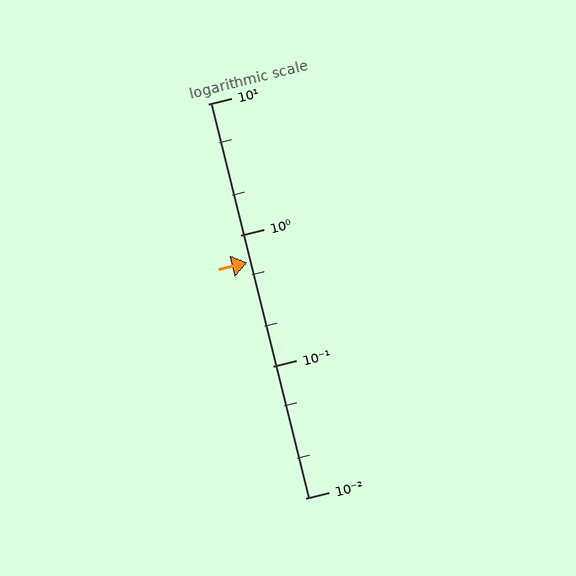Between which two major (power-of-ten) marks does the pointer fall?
The pointer is between 0.1 and 1.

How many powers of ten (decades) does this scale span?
The scale spans 3 decades, from 0.01 to 10.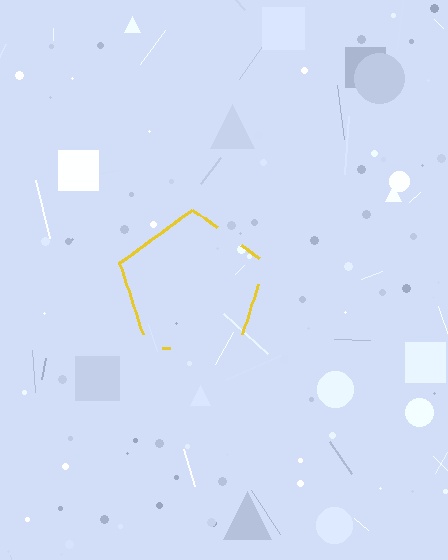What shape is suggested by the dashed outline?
The dashed outline suggests a pentagon.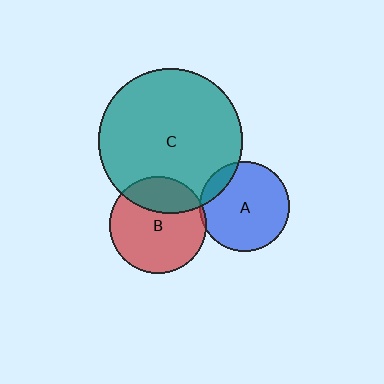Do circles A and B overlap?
Yes.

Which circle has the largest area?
Circle C (teal).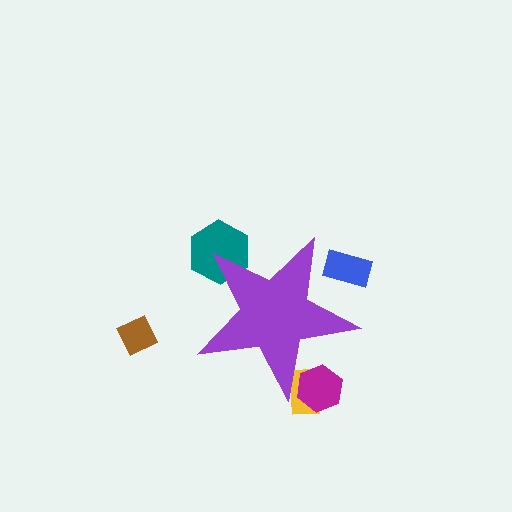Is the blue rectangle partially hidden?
Yes, the blue rectangle is partially hidden behind the purple star.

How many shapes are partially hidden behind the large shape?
4 shapes are partially hidden.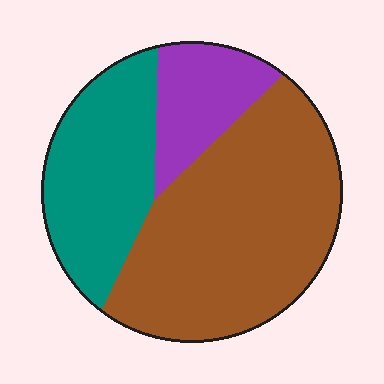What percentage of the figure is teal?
Teal covers about 30% of the figure.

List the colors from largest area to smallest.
From largest to smallest: brown, teal, purple.